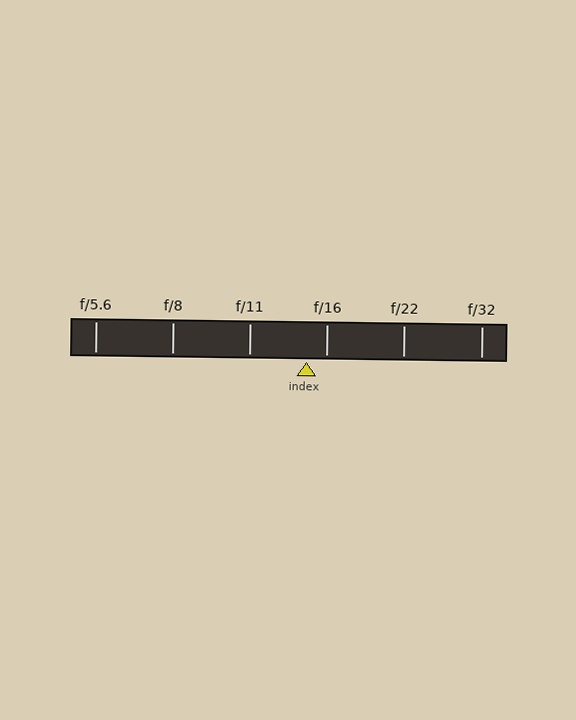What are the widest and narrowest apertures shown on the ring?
The widest aperture shown is f/5.6 and the narrowest is f/32.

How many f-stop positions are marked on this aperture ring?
There are 6 f-stop positions marked.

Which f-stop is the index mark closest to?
The index mark is closest to f/16.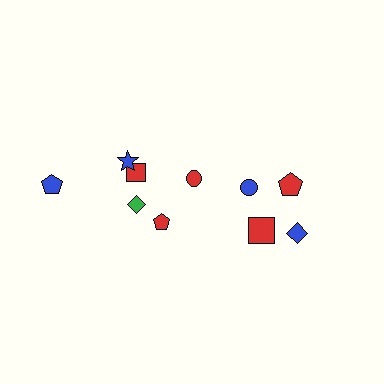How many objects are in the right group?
There are 4 objects.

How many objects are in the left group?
There are 6 objects.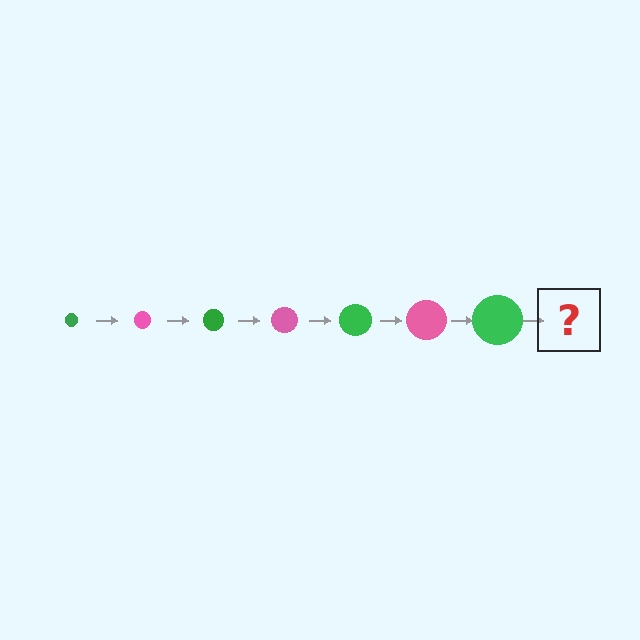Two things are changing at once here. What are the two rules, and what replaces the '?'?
The two rules are that the circle grows larger each step and the color cycles through green and pink. The '?' should be a pink circle, larger than the previous one.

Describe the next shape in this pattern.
It should be a pink circle, larger than the previous one.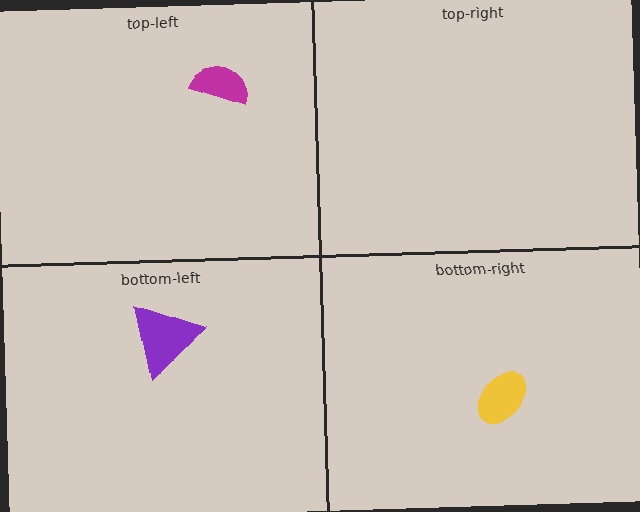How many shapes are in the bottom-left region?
1.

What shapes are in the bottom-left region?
The purple triangle.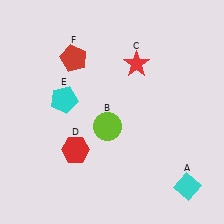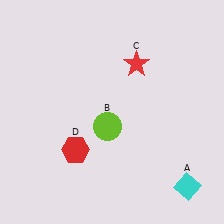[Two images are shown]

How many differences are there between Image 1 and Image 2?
There are 2 differences between the two images.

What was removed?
The red pentagon (F), the cyan pentagon (E) were removed in Image 2.